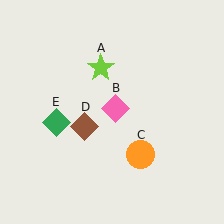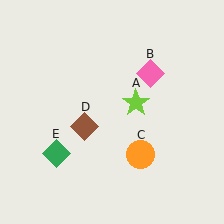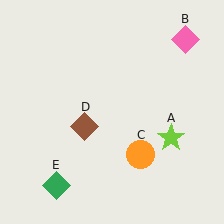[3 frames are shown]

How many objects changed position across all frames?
3 objects changed position: lime star (object A), pink diamond (object B), green diamond (object E).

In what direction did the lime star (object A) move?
The lime star (object A) moved down and to the right.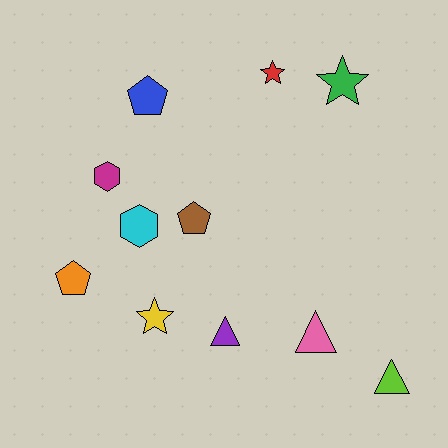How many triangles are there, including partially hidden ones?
There are 3 triangles.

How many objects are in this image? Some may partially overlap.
There are 11 objects.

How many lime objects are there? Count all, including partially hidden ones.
There is 1 lime object.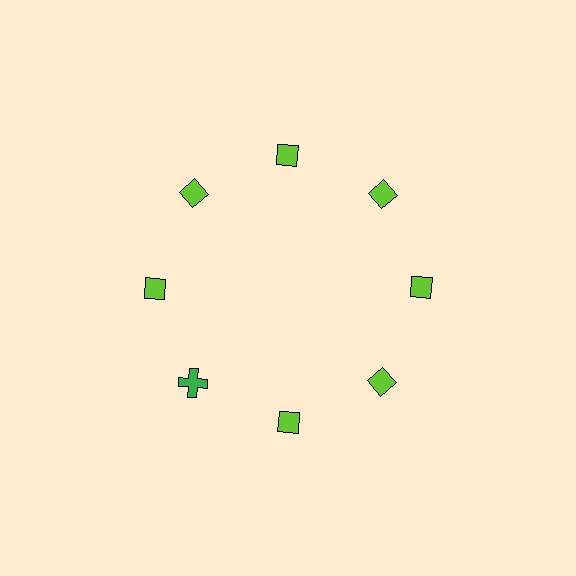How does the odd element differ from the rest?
It differs in both color (green instead of lime) and shape (cross instead of diamond).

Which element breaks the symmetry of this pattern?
The green cross at roughly the 8 o'clock position breaks the symmetry. All other shapes are lime diamonds.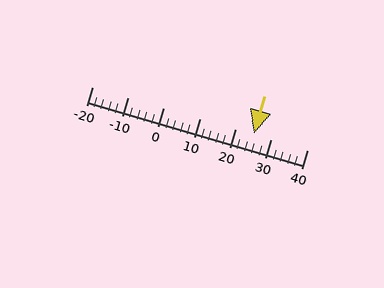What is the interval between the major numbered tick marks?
The major tick marks are spaced 10 units apart.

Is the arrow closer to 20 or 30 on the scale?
The arrow is closer to 30.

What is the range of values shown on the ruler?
The ruler shows values from -20 to 40.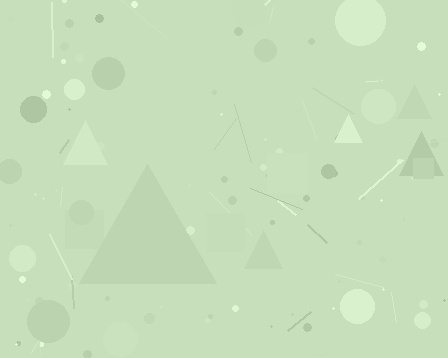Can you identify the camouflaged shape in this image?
The camouflaged shape is a triangle.